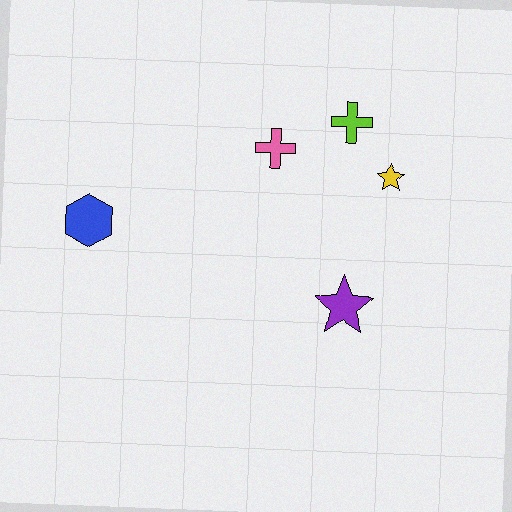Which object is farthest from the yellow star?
The blue hexagon is farthest from the yellow star.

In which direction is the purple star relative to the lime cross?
The purple star is below the lime cross.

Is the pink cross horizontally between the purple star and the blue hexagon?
Yes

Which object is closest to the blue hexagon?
The pink cross is closest to the blue hexagon.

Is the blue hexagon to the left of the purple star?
Yes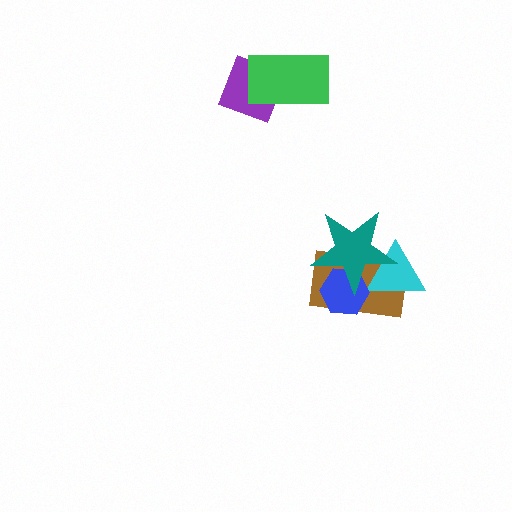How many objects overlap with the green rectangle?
1 object overlaps with the green rectangle.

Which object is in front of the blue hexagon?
The teal star is in front of the blue hexagon.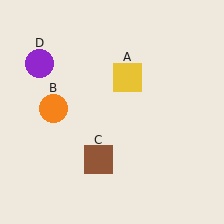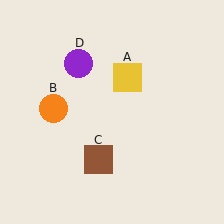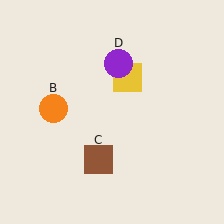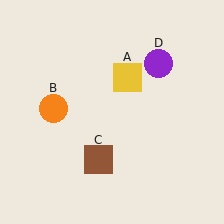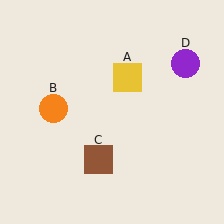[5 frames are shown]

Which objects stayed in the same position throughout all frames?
Yellow square (object A) and orange circle (object B) and brown square (object C) remained stationary.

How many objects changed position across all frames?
1 object changed position: purple circle (object D).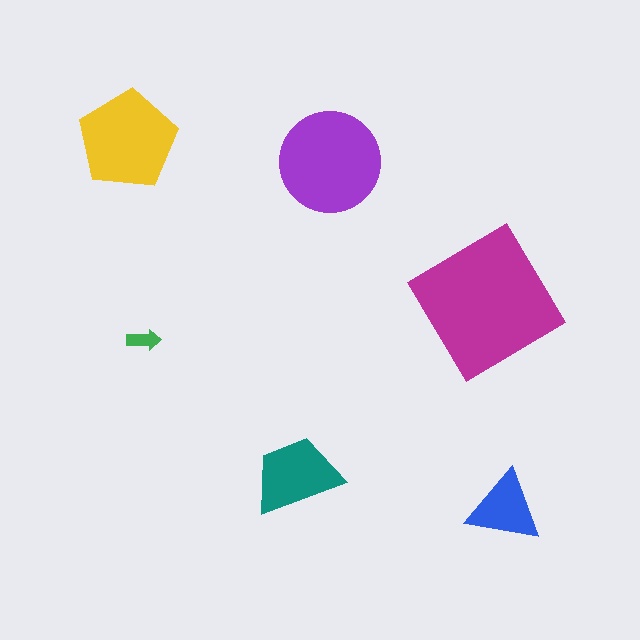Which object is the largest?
The magenta diamond.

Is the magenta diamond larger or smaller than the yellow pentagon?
Larger.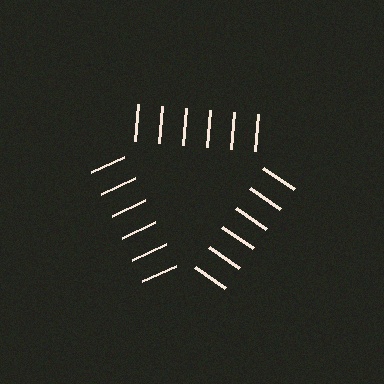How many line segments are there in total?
18 — 6 along each of the 3 edges.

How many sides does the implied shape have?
3 sides — the line-ends trace a triangle.